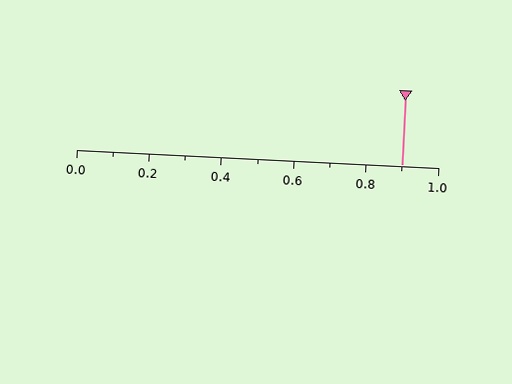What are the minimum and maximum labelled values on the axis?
The axis runs from 0.0 to 1.0.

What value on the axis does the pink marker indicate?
The marker indicates approximately 0.9.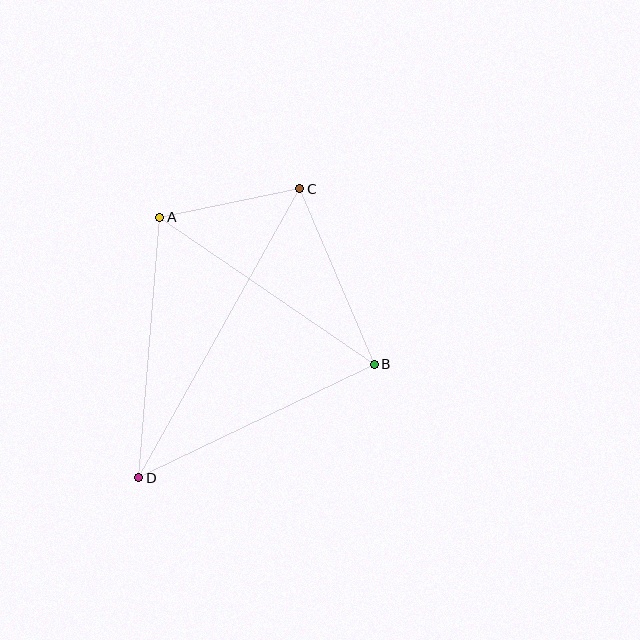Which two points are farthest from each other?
Points C and D are farthest from each other.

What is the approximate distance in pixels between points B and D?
The distance between B and D is approximately 261 pixels.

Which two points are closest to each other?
Points A and C are closest to each other.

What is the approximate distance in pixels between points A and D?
The distance between A and D is approximately 262 pixels.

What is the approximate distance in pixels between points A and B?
The distance between A and B is approximately 260 pixels.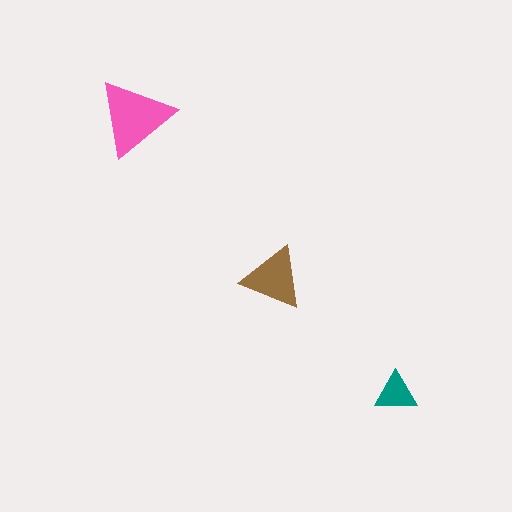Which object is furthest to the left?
The pink triangle is leftmost.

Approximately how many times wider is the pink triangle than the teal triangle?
About 2 times wider.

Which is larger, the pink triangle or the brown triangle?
The pink one.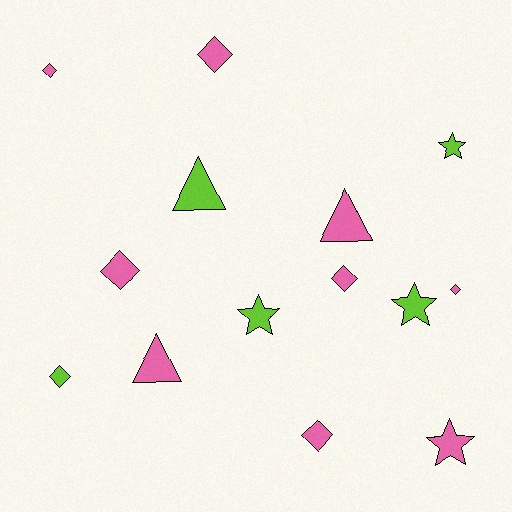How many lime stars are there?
There are 3 lime stars.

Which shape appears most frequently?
Diamond, with 7 objects.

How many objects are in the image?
There are 14 objects.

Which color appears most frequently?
Pink, with 9 objects.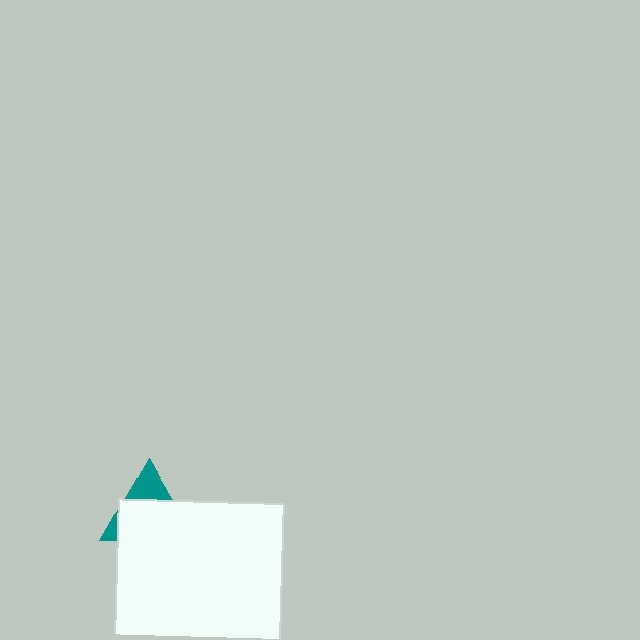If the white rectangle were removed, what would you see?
You would see the complete teal triangle.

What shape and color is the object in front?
The object in front is a white rectangle.